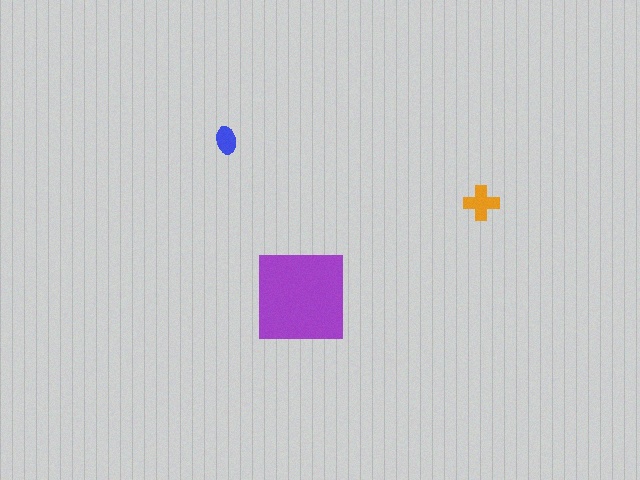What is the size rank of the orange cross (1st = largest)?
2nd.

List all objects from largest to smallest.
The purple square, the orange cross, the blue ellipse.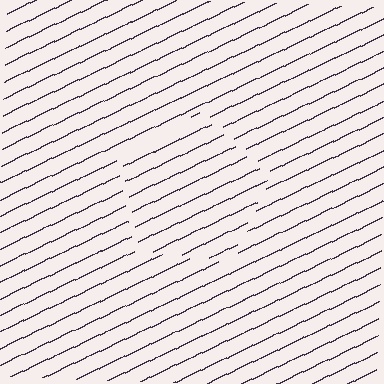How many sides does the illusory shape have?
5 sides — the line-ends trace a pentagon.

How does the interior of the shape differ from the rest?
The interior of the shape contains the same grating, shifted by half a period — the contour is defined by the phase discontinuity where line-ends from the inner and outer gratings abut.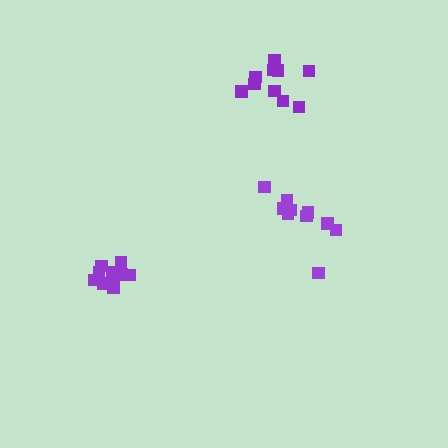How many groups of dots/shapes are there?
There are 3 groups.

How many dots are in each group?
Group 1: 11 dots, Group 2: 10 dots, Group 3: 10 dots (31 total).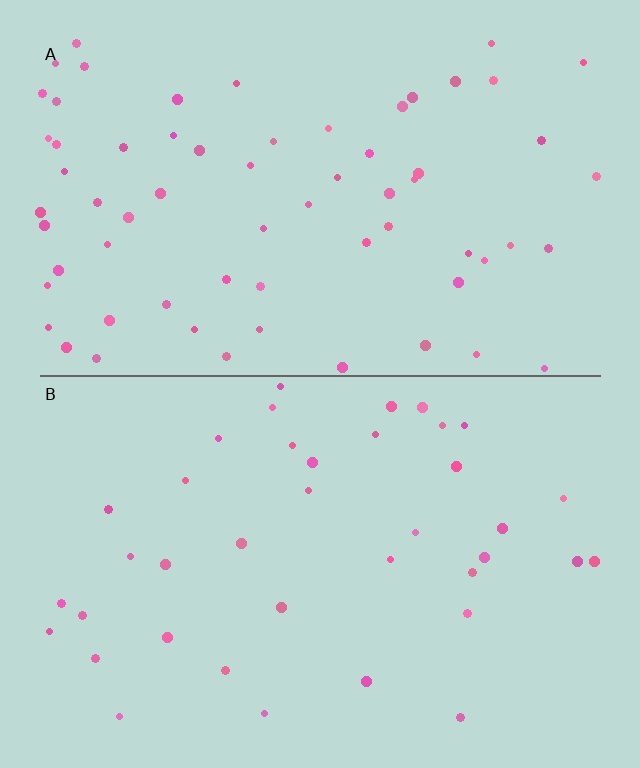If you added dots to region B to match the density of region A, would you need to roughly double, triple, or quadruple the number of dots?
Approximately double.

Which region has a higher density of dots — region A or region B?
A (the top).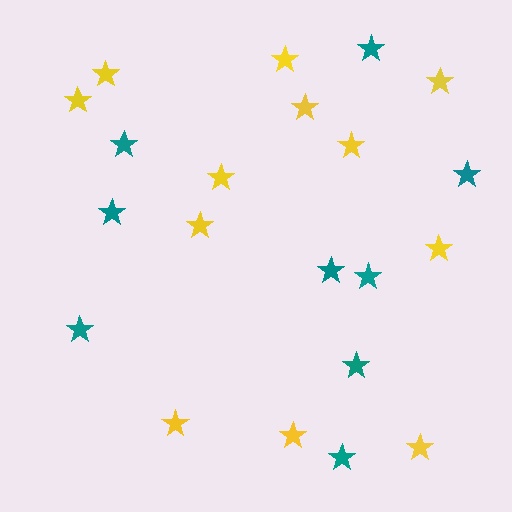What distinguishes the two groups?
There are 2 groups: one group of yellow stars (12) and one group of teal stars (9).